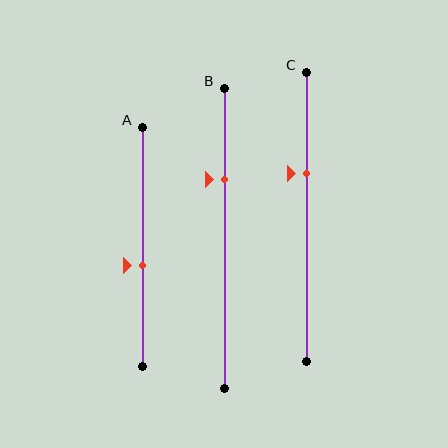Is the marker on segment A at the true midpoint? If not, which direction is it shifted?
No, the marker on segment A is shifted downward by about 8% of the segment length.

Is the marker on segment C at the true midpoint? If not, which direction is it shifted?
No, the marker on segment C is shifted upward by about 15% of the segment length.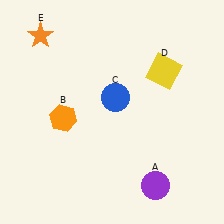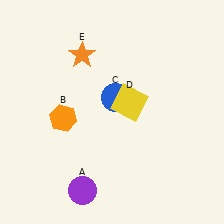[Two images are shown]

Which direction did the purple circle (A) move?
The purple circle (A) moved left.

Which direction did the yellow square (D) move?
The yellow square (D) moved left.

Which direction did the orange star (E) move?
The orange star (E) moved right.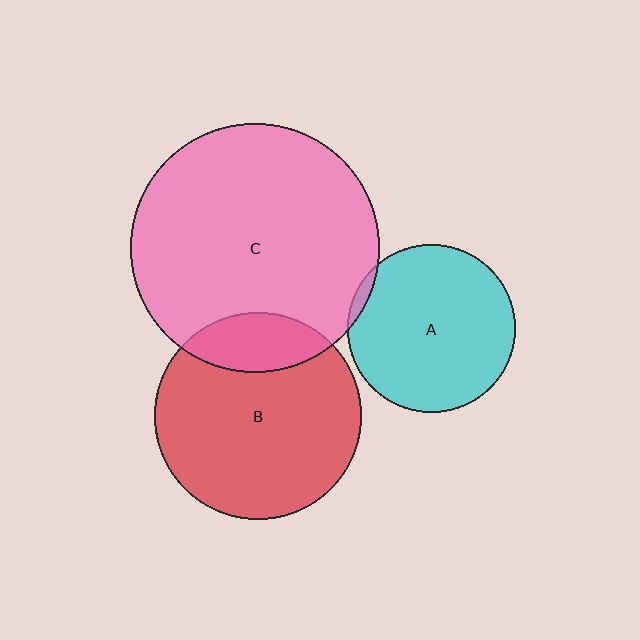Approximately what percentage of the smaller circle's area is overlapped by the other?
Approximately 20%.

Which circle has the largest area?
Circle C (pink).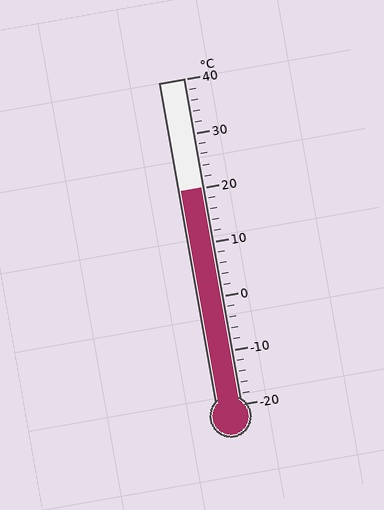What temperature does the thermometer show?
The thermometer shows approximately 20°C.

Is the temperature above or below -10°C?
The temperature is above -10°C.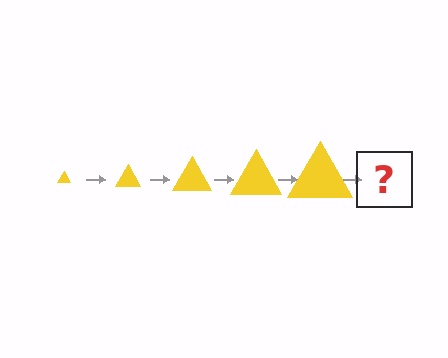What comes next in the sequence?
The next element should be a yellow triangle, larger than the previous one.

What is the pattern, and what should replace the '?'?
The pattern is that the triangle gets progressively larger each step. The '?' should be a yellow triangle, larger than the previous one.